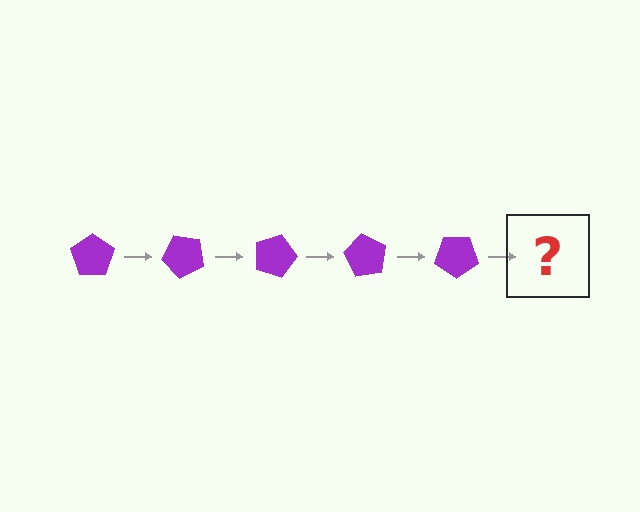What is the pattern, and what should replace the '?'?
The pattern is that the pentagon rotates 45 degrees each step. The '?' should be a purple pentagon rotated 225 degrees.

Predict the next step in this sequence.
The next step is a purple pentagon rotated 225 degrees.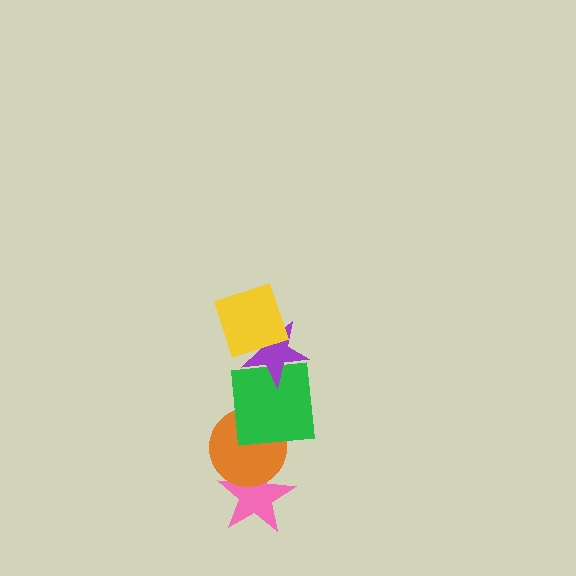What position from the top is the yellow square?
The yellow square is 1st from the top.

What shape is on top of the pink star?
The orange circle is on top of the pink star.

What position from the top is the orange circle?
The orange circle is 4th from the top.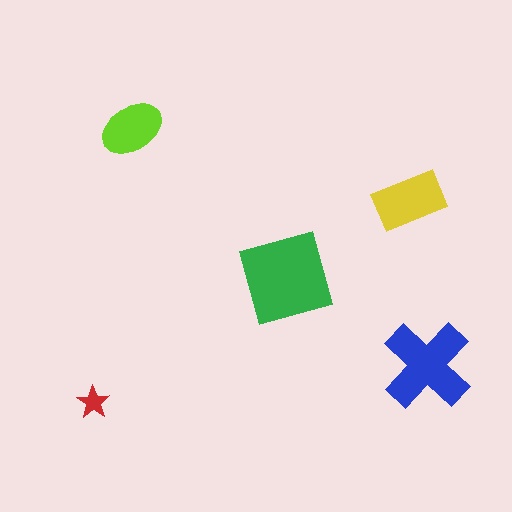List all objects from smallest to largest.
The red star, the lime ellipse, the yellow rectangle, the blue cross, the green diamond.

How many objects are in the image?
There are 5 objects in the image.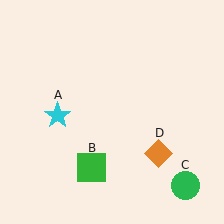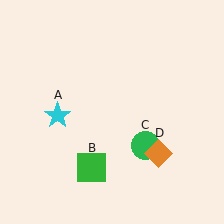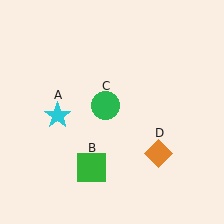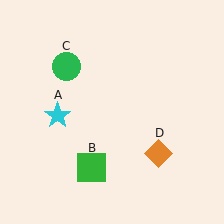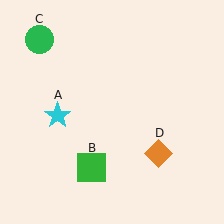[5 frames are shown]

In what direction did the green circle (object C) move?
The green circle (object C) moved up and to the left.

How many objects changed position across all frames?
1 object changed position: green circle (object C).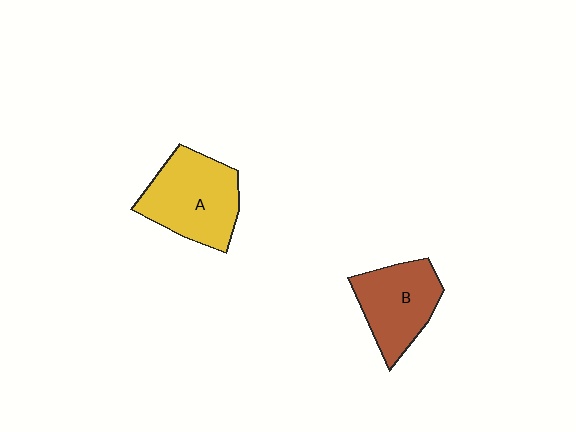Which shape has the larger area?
Shape A (yellow).